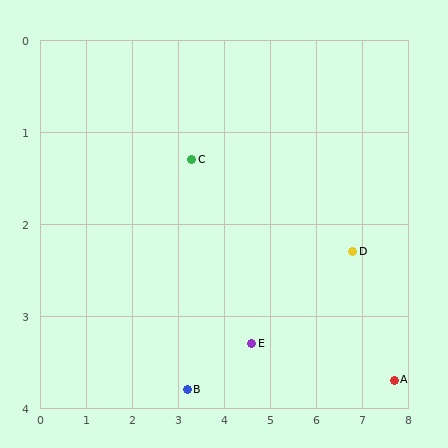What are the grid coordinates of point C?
Point C is at approximately (3.3, 1.3).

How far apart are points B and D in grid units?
Points B and D are about 3.9 grid units apart.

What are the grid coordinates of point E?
Point E is at approximately (4.6, 3.3).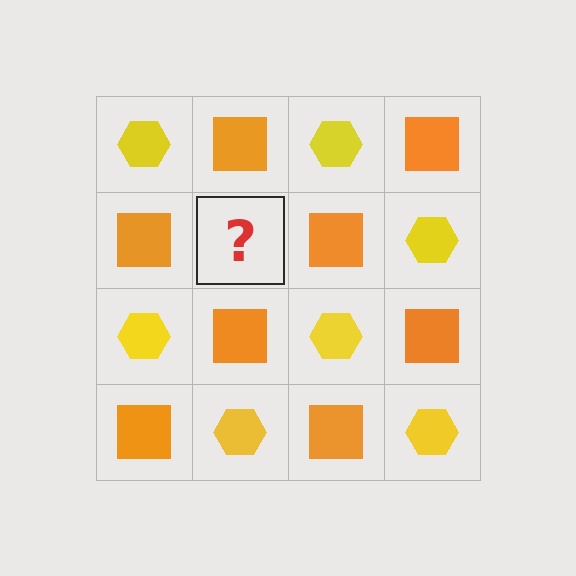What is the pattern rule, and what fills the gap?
The rule is that it alternates yellow hexagon and orange square in a checkerboard pattern. The gap should be filled with a yellow hexagon.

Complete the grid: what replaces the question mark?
The question mark should be replaced with a yellow hexagon.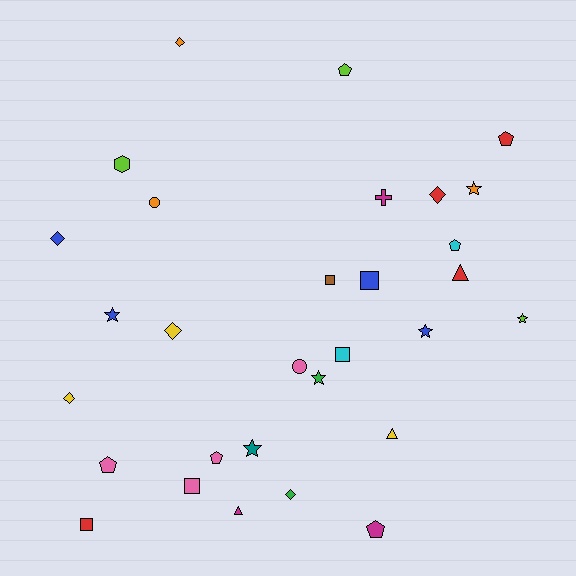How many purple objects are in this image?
There are no purple objects.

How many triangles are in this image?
There are 3 triangles.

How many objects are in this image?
There are 30 objects.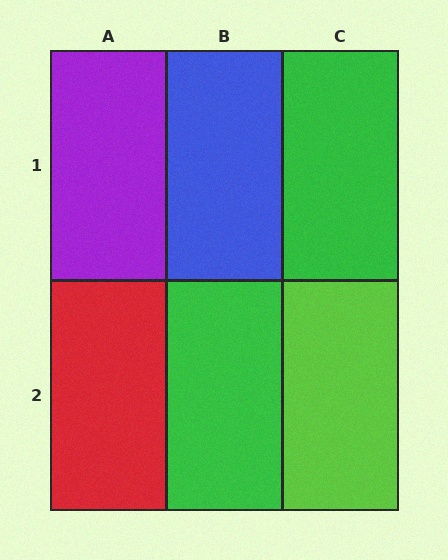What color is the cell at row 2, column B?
Green.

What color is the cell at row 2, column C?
Lime.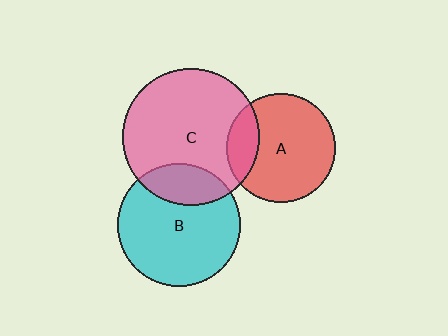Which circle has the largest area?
Circle C (pink).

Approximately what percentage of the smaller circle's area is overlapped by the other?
Approximately 25%.